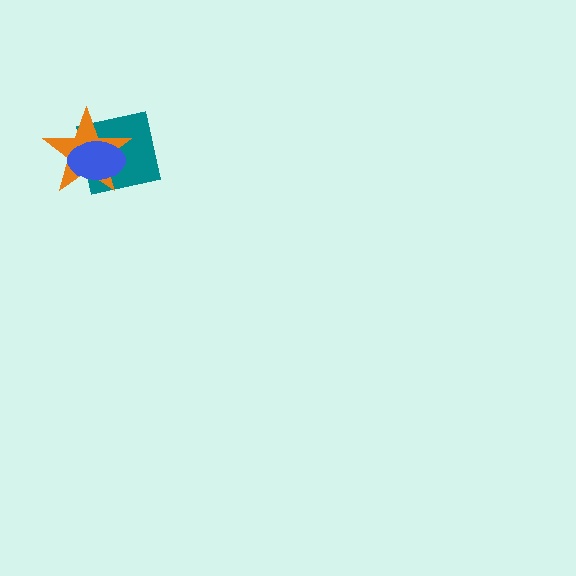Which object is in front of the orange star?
The blue ellipse is in front of the orange star.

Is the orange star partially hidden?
Yes, it is partially covered by another shape.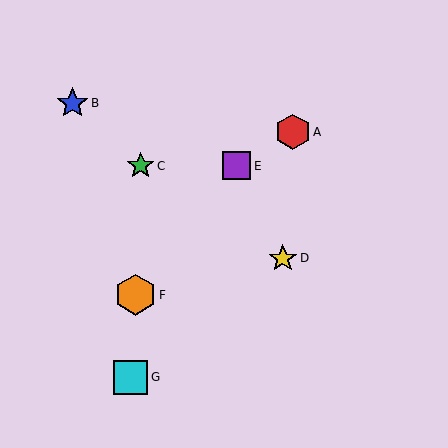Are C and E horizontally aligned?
Yes, both are at y≈166.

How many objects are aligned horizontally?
2 objects (C, E) are aligned horizontally.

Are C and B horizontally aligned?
No, C is at y≈166 and B is at y≈103.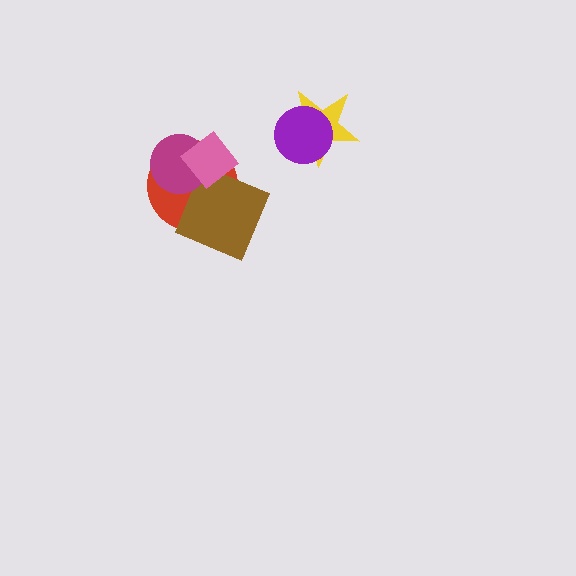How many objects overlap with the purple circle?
1 object overlaps with the purple circle.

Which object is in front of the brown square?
The pink diamond is in front of the brown square.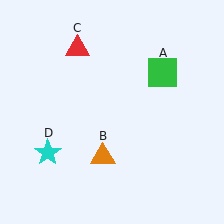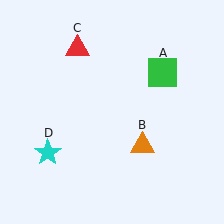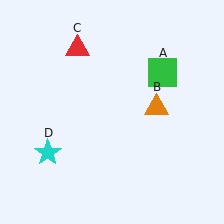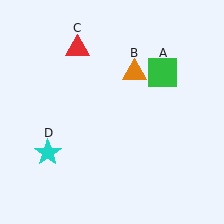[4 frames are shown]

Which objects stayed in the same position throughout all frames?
Green square (object A) and red triangle (object C) and cyan star (object D) remained stationary.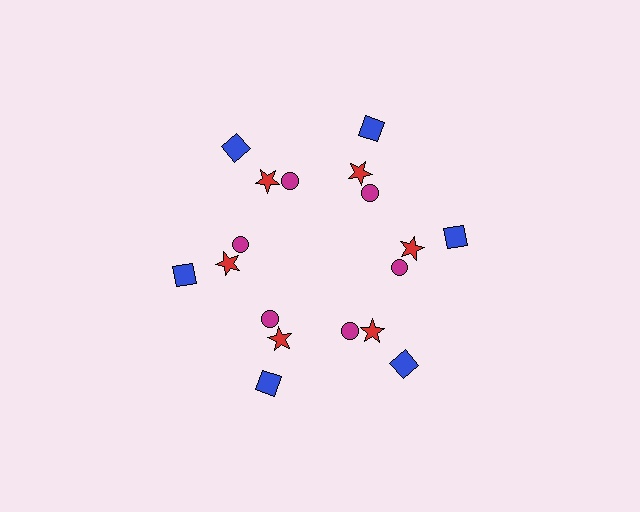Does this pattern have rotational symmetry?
Yes, this pattern has 6-fold rotational symmetry. It looks the same after rotating 60 degrees around the center.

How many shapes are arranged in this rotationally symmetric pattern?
There are 18 shapes, arranged in 6 groups of 3.